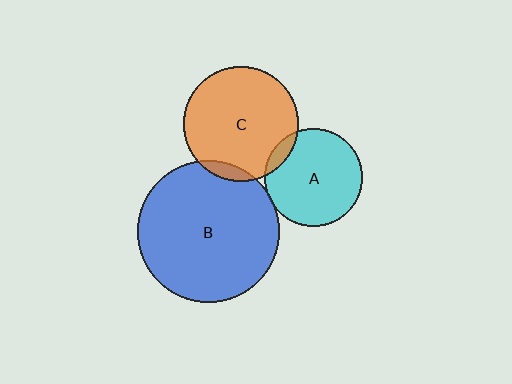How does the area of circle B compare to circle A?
Approximately 2.1 times.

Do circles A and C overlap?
Yes.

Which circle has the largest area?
Circle B (blue).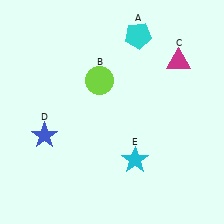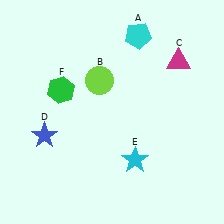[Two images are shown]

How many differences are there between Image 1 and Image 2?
There is 1 difference between the two images.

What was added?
A green hexagon (F) was added in Image 2.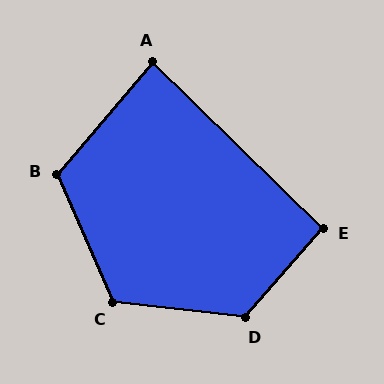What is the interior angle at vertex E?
Approximately 93 degrees (approximately right).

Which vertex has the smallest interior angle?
A, at approximately 86 degrees.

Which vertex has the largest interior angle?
D, at approximately 125 degrees.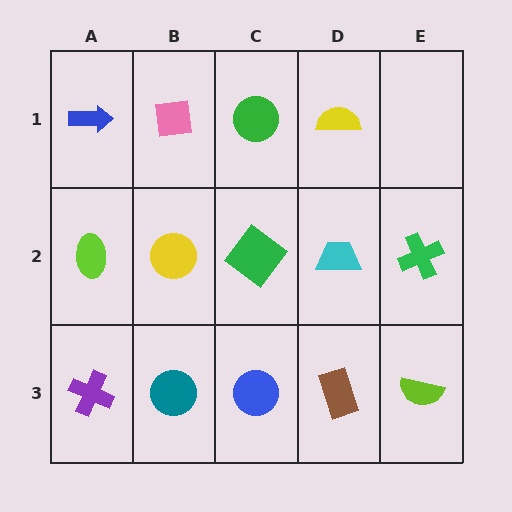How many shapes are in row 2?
5 shapes.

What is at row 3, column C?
A blue circle.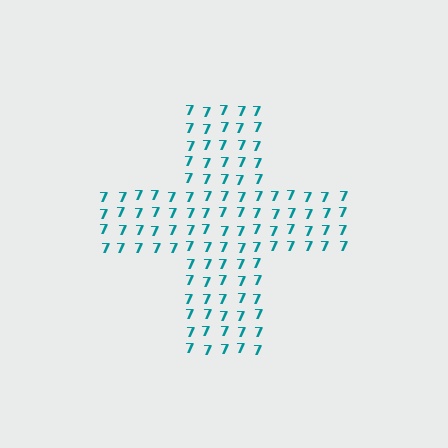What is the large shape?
The large shape is a cross.